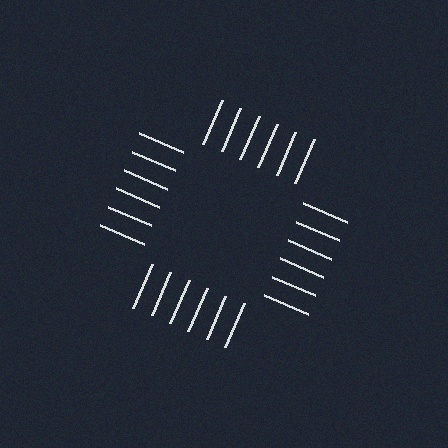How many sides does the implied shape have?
4 sides — the line-ends trace a square.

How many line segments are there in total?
24 — 6 along each of the 4 edges.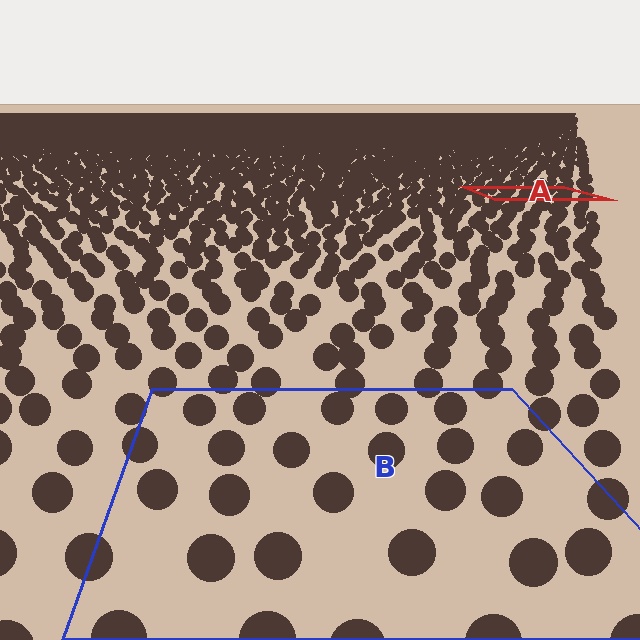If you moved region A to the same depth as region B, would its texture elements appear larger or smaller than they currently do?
They would appear larger. At a closer depth, the same texture elements are projected at a bigger on-screen size.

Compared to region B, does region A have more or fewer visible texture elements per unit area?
Region A has more texture elements per unit area — they are packed more densely because it is farther away.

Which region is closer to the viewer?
Region B is closer. The texture elements there are larger and more spread out.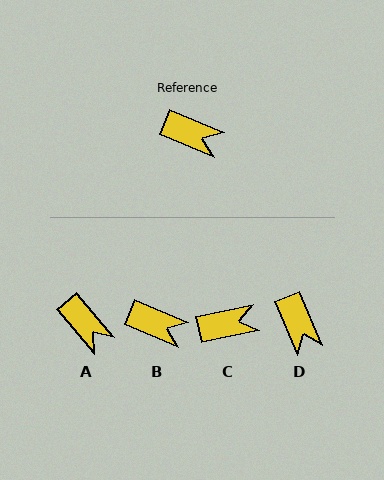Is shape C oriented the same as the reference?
No, it is off by about 35 degrees.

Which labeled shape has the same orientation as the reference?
B.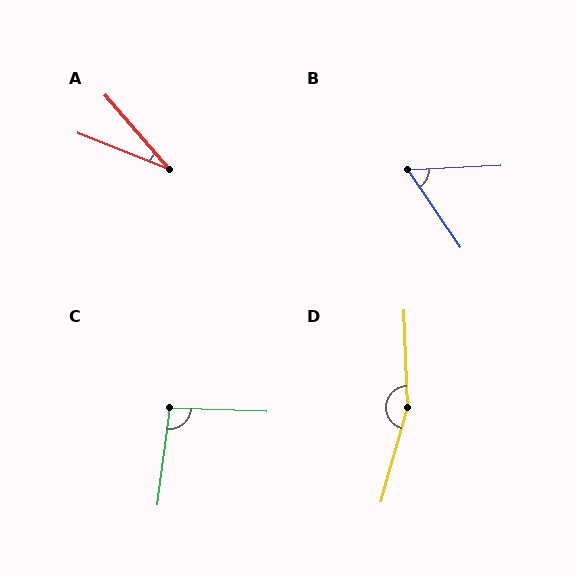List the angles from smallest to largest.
A (27°), B (58°), C (95°), D (162°).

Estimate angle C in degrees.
Approximately 95 degrees.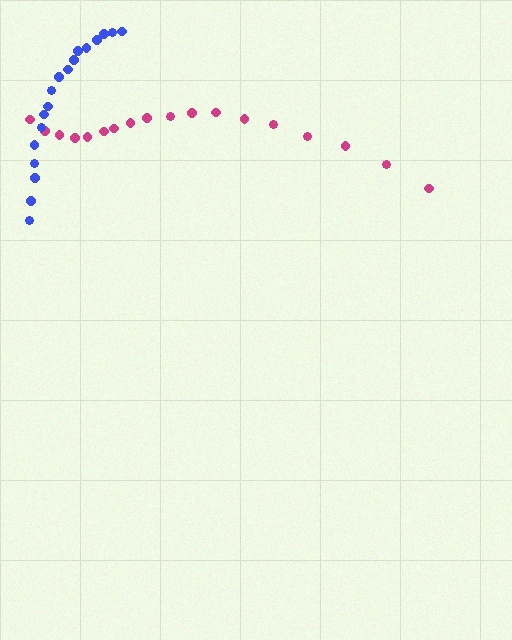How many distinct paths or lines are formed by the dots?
There are 2 distinct paths.